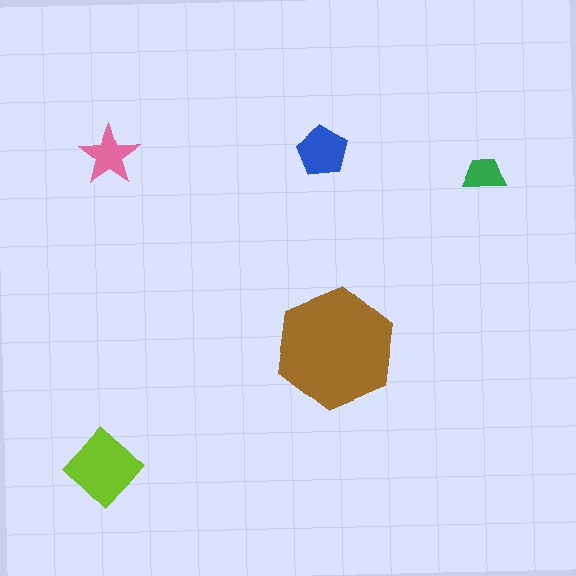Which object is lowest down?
The lime diamond is bottommost.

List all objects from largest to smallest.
The brown hexagon, the lime diamond, the blue pentagon, the pink star, the green trapezoid.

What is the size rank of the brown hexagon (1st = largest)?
1st.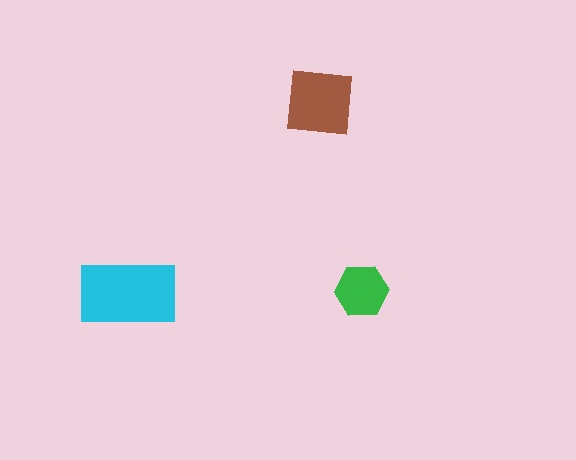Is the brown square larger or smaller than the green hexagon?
Larger.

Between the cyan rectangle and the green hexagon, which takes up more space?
The cyan rectangle.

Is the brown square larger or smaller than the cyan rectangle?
Smaller.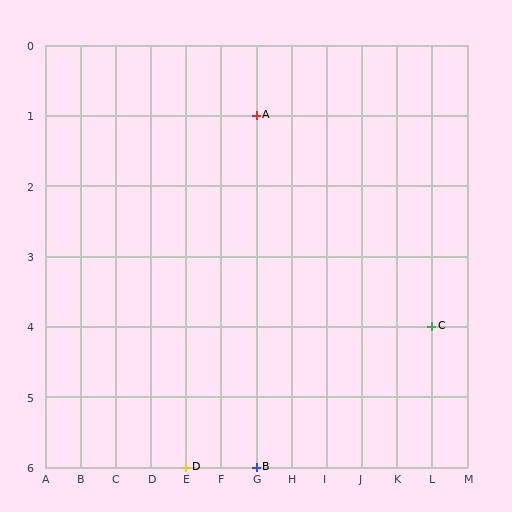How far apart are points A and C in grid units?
Points A and C are 5 columns and 3 rows apart (about 5.8 grid units diagonally).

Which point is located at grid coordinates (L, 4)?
Point C is at (L, 4).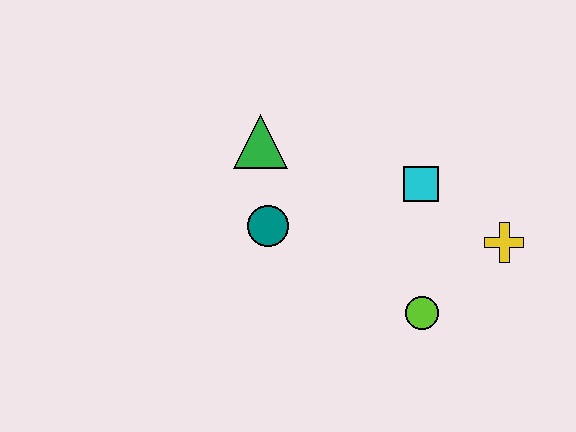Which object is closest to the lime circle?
The yellow cross is closest to the lime circle.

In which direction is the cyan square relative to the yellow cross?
The cyan square is to the left of the yellow cross.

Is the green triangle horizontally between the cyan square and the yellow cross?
No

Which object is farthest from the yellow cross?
The green triangle is farthest from the yellow cross.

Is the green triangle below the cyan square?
No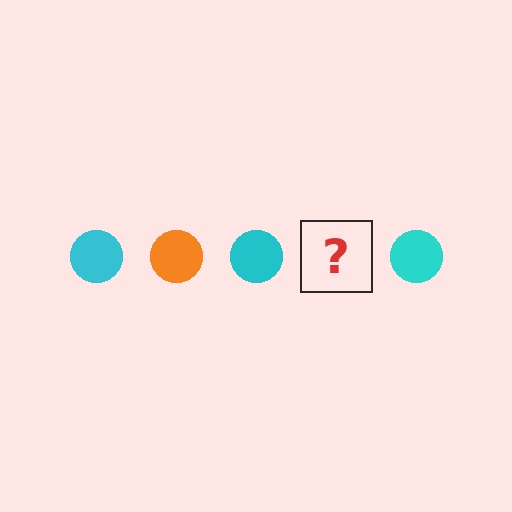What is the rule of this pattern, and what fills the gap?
The rule is that the pattern cycles through cyan, orange circles. The gap should be filled with an orange circle.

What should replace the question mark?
The question mark should be replaced with an orange circle.